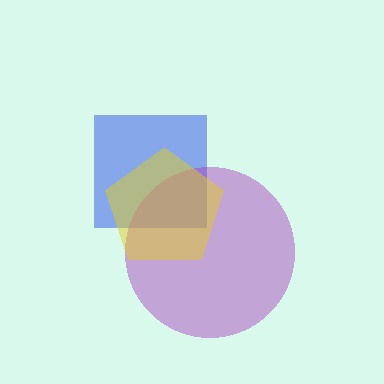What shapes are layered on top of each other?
The layered shapes are: a blue square, a purple circle, a yellow pentagon.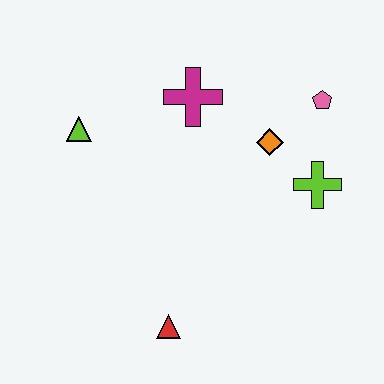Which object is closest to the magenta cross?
The orange diamond is closest to the magenta cross.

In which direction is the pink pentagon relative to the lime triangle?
The pink pentagon is to the right of the lime triangle.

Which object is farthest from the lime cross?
The lime triangle is farthest from the lime cross.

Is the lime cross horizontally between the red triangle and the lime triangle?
No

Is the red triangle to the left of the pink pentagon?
Yes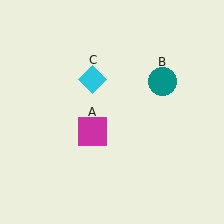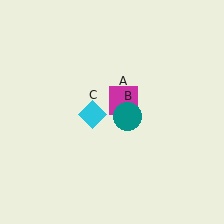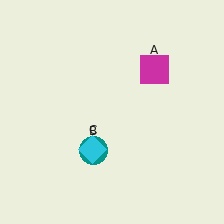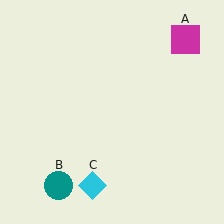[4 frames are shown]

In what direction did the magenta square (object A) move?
The magenta square (object A) moved up and to the right.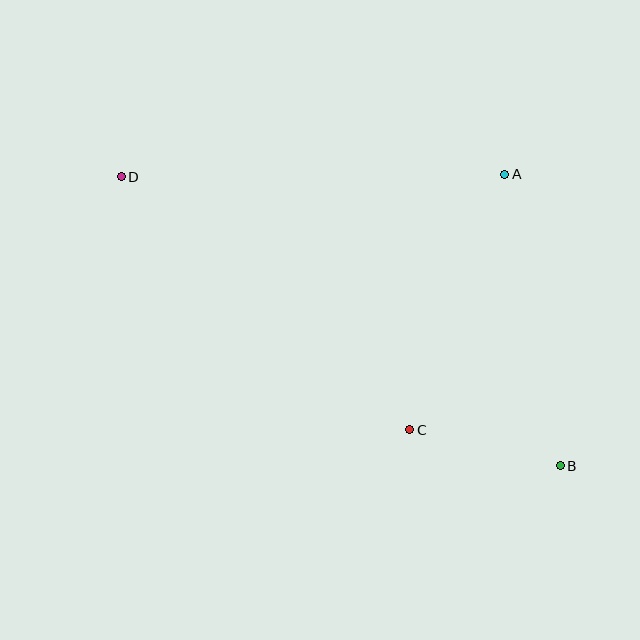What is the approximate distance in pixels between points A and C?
The distance between A and C is approximately 272 pixels.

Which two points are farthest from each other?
Points B and D are farthest from each other.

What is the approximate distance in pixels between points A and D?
The distance between A and D is approximately 383 pixels.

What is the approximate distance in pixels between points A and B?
The distance between A and B is approximately 297 pixels.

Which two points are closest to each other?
Points B and C are closest to each other.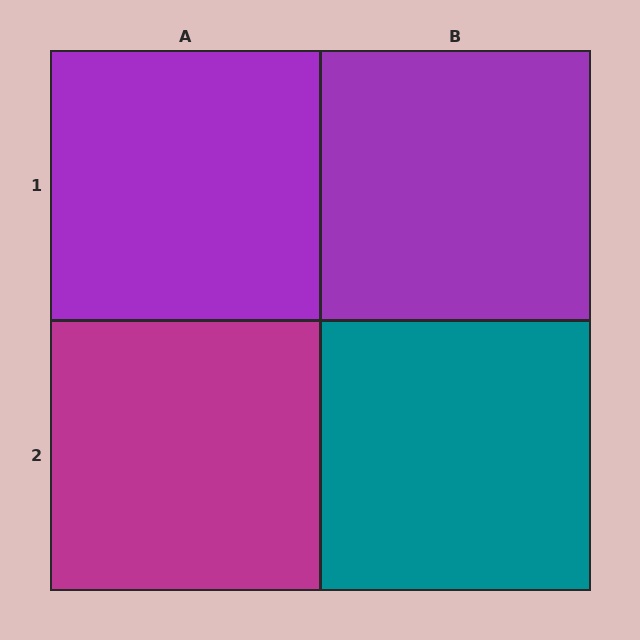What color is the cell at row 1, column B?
Purple.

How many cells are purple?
2 cells are purple.